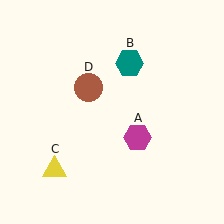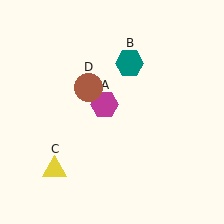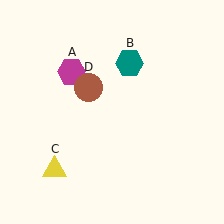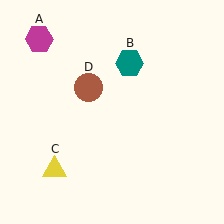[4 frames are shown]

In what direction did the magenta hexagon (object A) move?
The magenta hexagon (object A) moved up and to the left.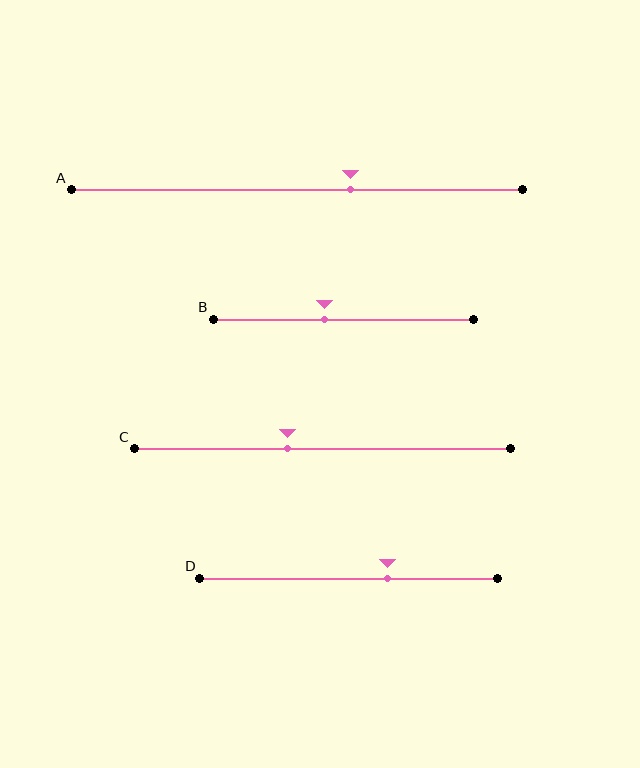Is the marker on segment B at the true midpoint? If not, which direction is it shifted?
No, the marker on segment B is shifted to the left by about 7% of the segment length.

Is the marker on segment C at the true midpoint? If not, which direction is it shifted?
No, the marker on segment C is shifted to the left by about 9% of the segment length.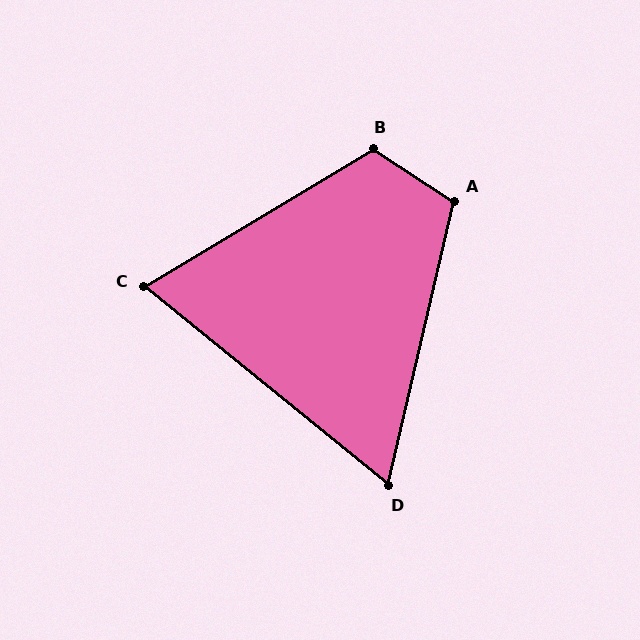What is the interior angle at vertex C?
Approximately 70 degrees (acute).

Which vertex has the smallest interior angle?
D, at approximately 64 degrees.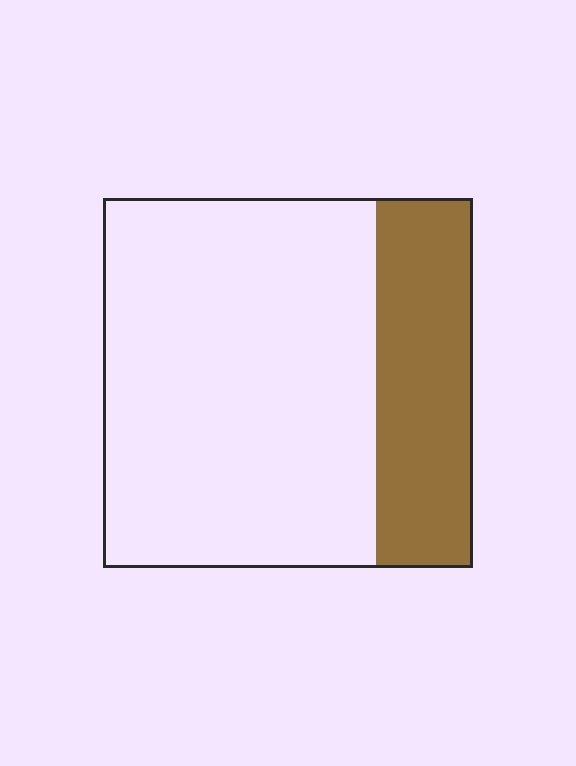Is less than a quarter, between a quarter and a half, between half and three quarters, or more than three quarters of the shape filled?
Between a quarter and a half.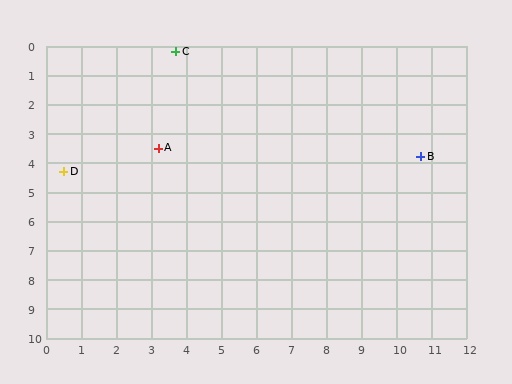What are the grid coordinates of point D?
Point D is at approximately (0.5, 4.3).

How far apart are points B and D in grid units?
Points B and D are about 10.2 grid units apart.